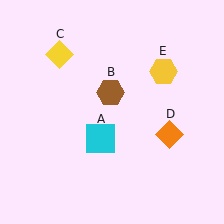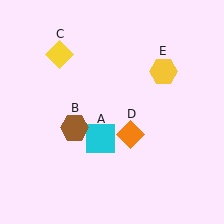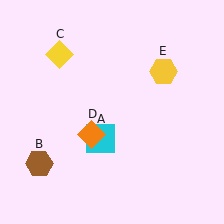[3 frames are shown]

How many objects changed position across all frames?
2 objects changed position: brown hexagon (object B), orange diamond (object D).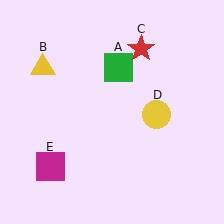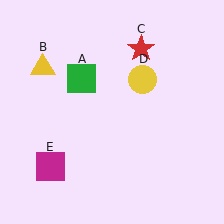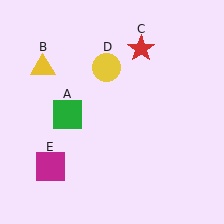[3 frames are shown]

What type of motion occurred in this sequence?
The green square (object A), yellow circle (object D) rotated counterclockwise around the center of the scene.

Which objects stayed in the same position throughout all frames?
Yellow triangle (object B) and red star (object C) and magenta square (object E) remained stationary.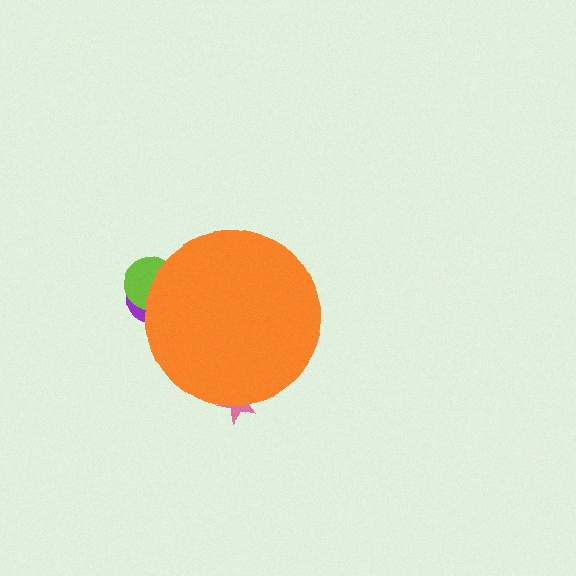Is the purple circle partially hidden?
Yes, the purple circle is partially hidden behind the orange circle.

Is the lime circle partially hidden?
Yes, the lime circle is partially hidden behind the orange circle.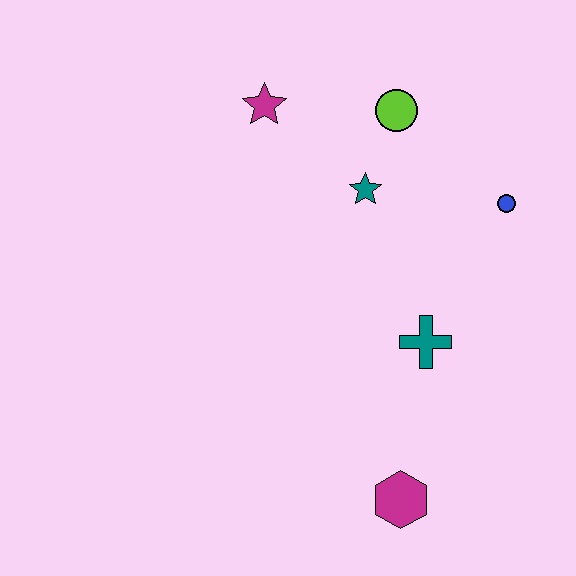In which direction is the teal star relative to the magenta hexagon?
The teal star is above the magenta hexagon.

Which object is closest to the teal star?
The lime circle is closest to the teal star.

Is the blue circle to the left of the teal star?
No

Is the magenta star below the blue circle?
No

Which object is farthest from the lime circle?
The magenta hexagon is farthest from the lime circle.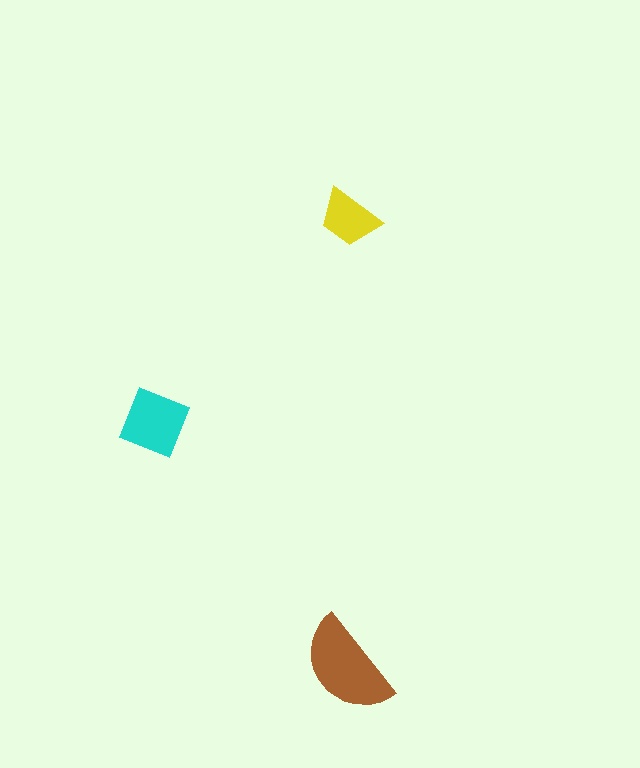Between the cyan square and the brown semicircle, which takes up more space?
The brown semicircle.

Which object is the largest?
The brown semicircle.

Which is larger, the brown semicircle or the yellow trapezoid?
The brown semicircle.